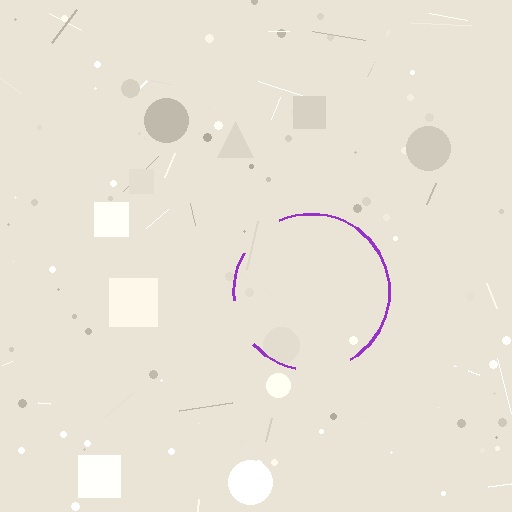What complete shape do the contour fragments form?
The contour fragments form a circle.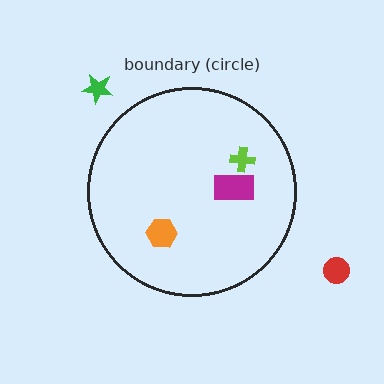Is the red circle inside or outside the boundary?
Outside.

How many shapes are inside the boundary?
3 inside, 2 outside.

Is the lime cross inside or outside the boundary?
Inside.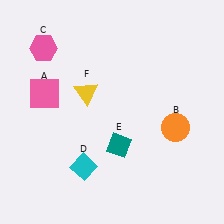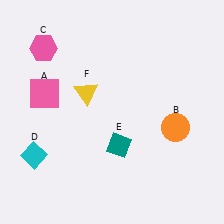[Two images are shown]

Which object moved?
The cyan diamond (D) moved left.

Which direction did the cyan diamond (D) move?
The cyan diamond (D) moved left.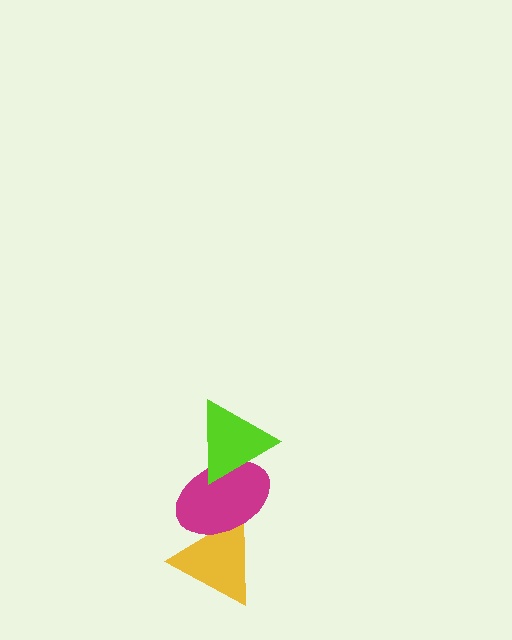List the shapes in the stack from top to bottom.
From top to bottom: the lime triangle, the magenta ellipse, the yellow triangle.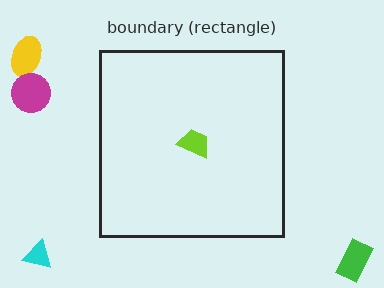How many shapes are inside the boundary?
1 inside, 4 outside.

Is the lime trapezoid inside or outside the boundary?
Inside.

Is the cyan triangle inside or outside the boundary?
Outside.